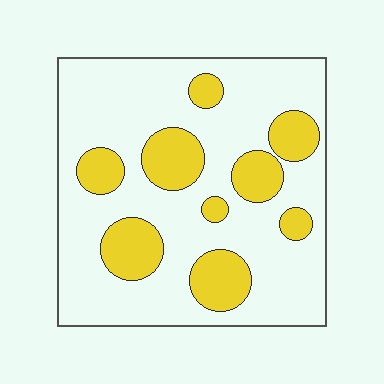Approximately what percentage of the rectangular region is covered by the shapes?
Approximately 25%.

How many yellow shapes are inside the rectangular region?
9.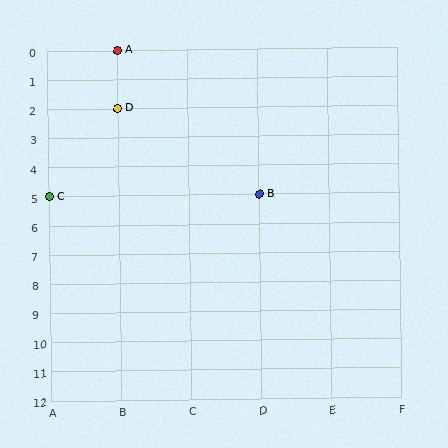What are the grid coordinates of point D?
Point D is at grid coordinates (B, 2).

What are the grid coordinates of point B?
Point B is at grid coordinates (D, 5).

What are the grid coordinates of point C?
Point C is at grid coordinates (A, 5).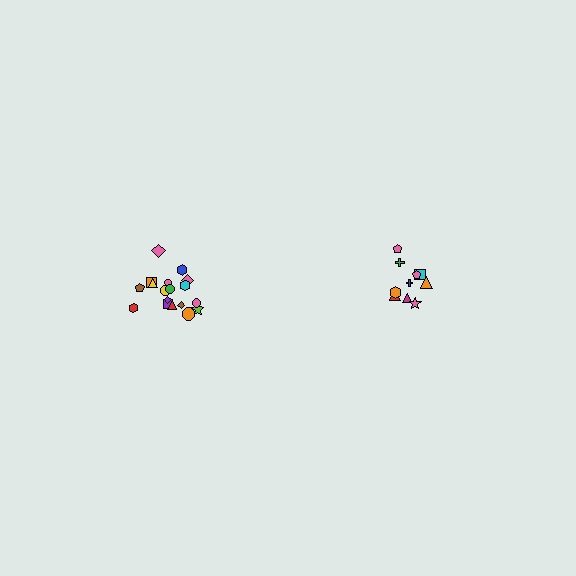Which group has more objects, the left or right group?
The left group.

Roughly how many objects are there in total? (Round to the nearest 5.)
Roughly 30 objects in total.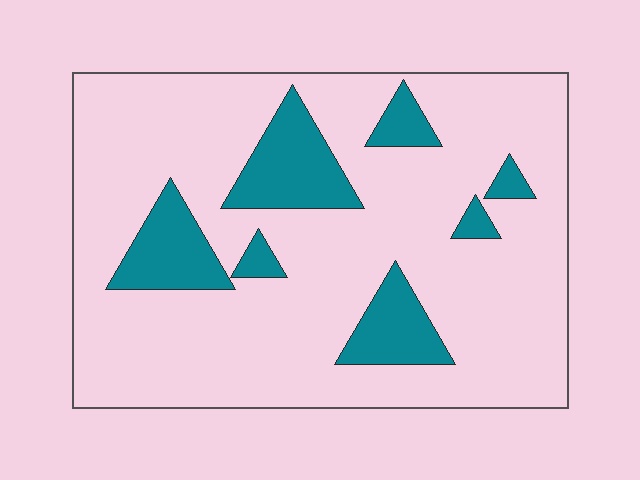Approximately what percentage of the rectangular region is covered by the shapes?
Approximately 20%.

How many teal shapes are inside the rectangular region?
7.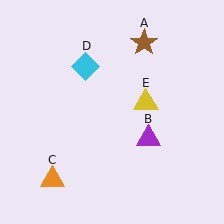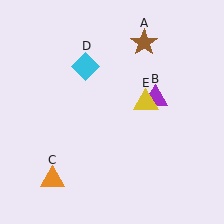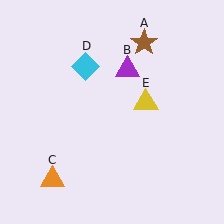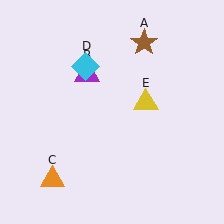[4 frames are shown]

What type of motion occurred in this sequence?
The purple triangle (object B) rotated counterclockwise around the center of the scene.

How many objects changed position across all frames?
1 object changed position: purple triangle (object B).